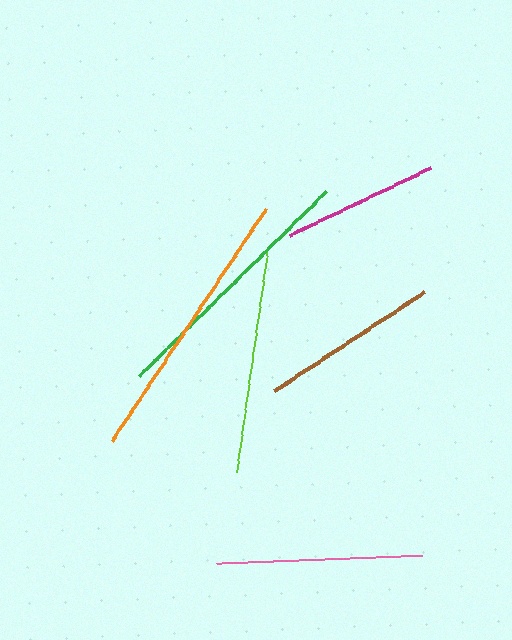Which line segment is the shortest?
The magenta line is the shortest at approximately 156 pixels.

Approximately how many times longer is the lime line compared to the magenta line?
The lime line is approximately 1.4 times the length of the magenta line.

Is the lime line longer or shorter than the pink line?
The lime line is longer than the pink line.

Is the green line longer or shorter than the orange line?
The orange line is longer than the green line.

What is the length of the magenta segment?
The magenta segment is approximately 156 pixels long.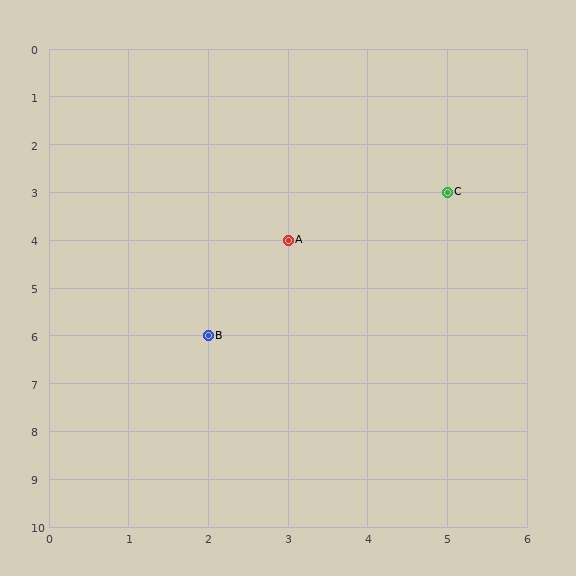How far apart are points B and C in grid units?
Points B and C are 3 columns and 3 rows apart (about 4.2 grid units diagonally).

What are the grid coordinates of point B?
Point B is at grid coordinates (2, 6).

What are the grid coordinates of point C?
Point C is at grid coordinates (5, 3).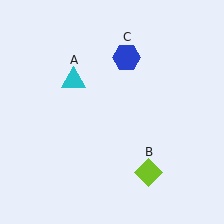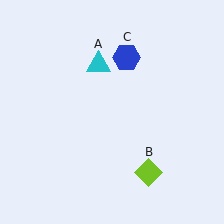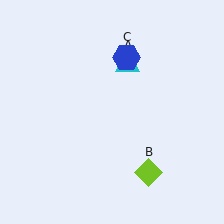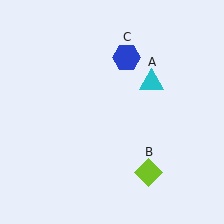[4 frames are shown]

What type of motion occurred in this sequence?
The cyan triangle (object A) rotated clockwise around the center of the scene.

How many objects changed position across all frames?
1 object changed position: cyan triangle (object A).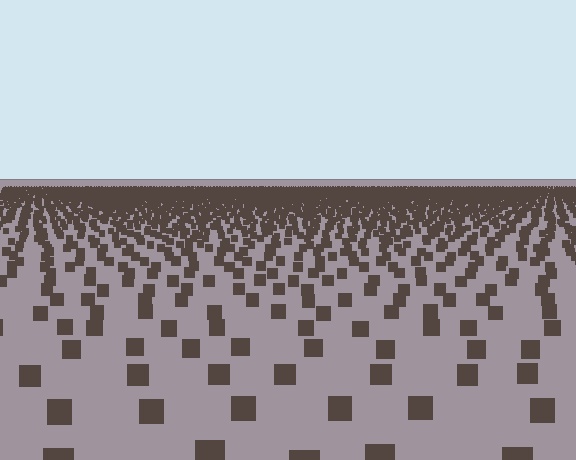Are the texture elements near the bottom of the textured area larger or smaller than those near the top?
Larger. Near the bottom, elements are closer to the viewer and appear at a bigger on-screen size.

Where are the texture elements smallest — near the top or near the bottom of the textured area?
Near the top.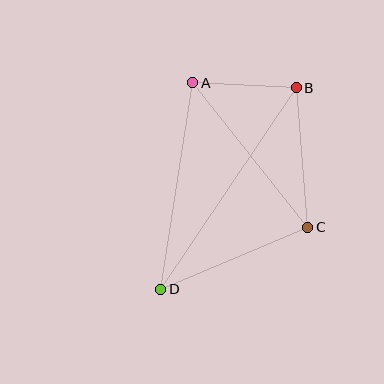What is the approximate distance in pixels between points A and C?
The distance between A and C is approximately 185 pixels.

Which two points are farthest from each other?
Points B and D are farthest from each other.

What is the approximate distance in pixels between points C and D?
The distance between C and D is approximately 160 pixels.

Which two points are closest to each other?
Points A and B are closest to each other.